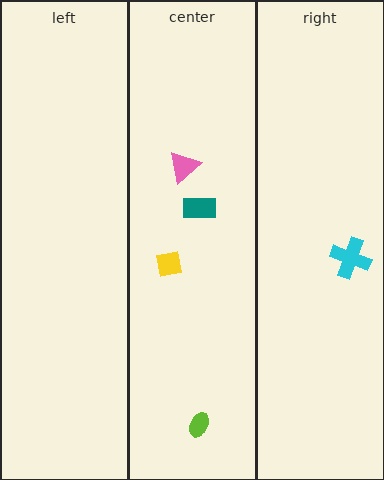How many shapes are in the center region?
4.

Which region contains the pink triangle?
The center region.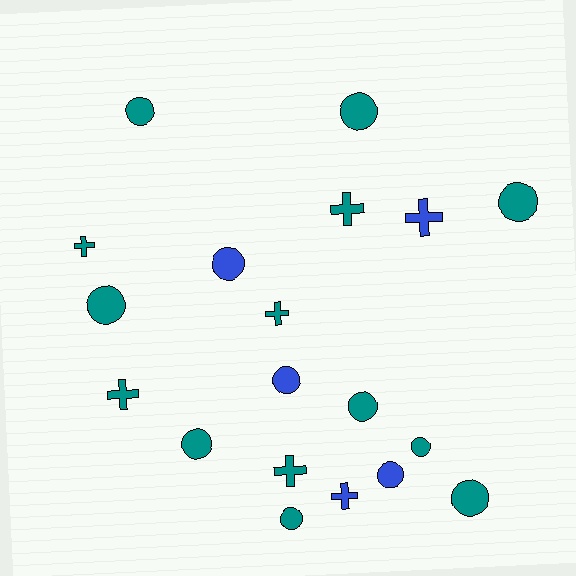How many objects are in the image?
There are 19 objects.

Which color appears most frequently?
Teal, with 14 objects.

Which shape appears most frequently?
Circle, with 12 objects.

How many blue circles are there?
There are 3 blue circles.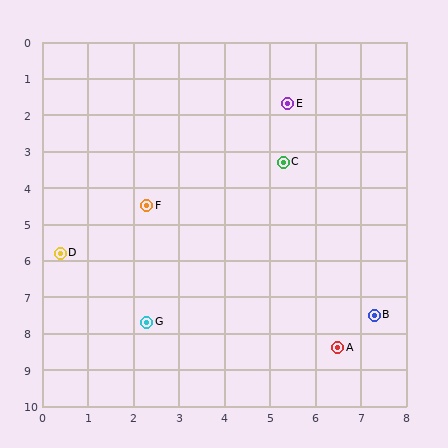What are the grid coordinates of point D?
Point D is at approximately (0.4, 5.8).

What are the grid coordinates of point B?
Point B is at approximately (7.3, 7.5).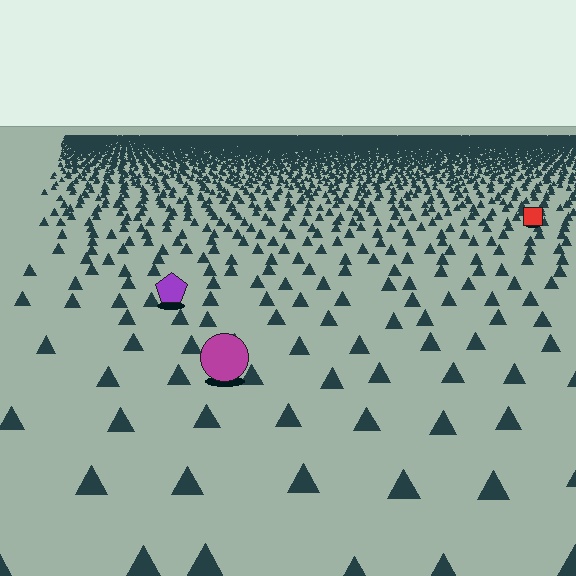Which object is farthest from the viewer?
The red square is farthest from the viewer. It appears smaller and the ground texture around it is denser.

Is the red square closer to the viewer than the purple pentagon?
No. The purple pentagon is closer — you can tell from the texture gradient: the ground texture is coarser near it.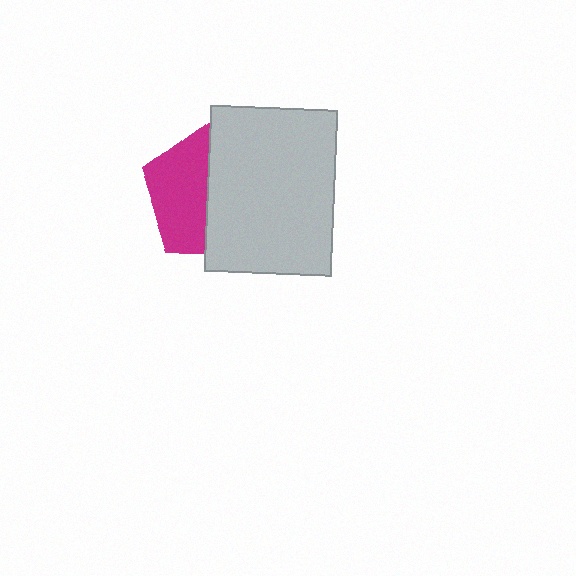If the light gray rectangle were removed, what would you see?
You would see the complete magenta pentagon.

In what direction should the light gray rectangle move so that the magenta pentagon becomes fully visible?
The light gray rectangle should move right. That is the shortest direction to clear the overlap and leave the magenta pentagon fully visible.